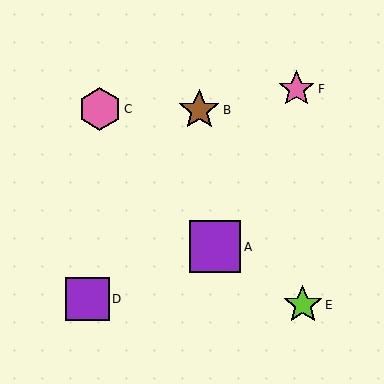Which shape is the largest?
The purple square (labeled A) is the largest.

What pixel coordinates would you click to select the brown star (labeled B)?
Click at (199, 110) to select the brown star B.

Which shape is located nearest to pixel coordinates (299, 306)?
The lime star (labeled E) at (303, 305) is nearest to that location.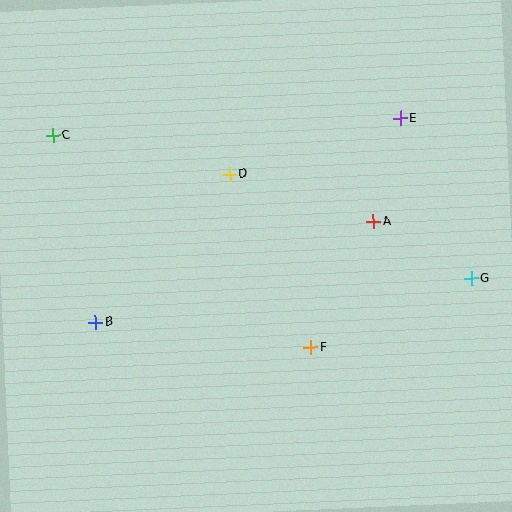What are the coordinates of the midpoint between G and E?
The midpoint between G and E is at (436, 199).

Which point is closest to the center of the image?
Point D at (229, 174) is closest to the center.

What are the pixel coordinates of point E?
Point E is at (401, 118).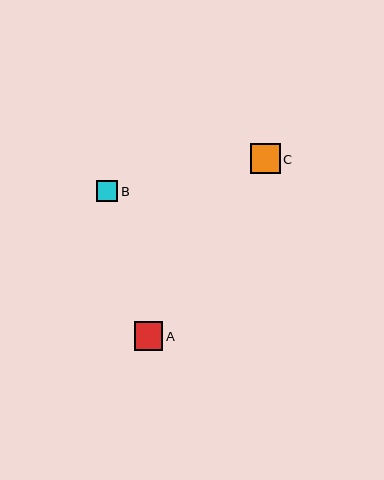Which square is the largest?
Square C is the largest with a size of approximately 30 pixels.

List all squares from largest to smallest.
From largest to smallest: C, A, B.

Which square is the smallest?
Square B is the smallest with a size of approximately 21 pixels.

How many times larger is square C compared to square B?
Square C is approximately 1.4 times the size of square B.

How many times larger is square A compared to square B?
Square A is approximately 1.3 times the size of square B.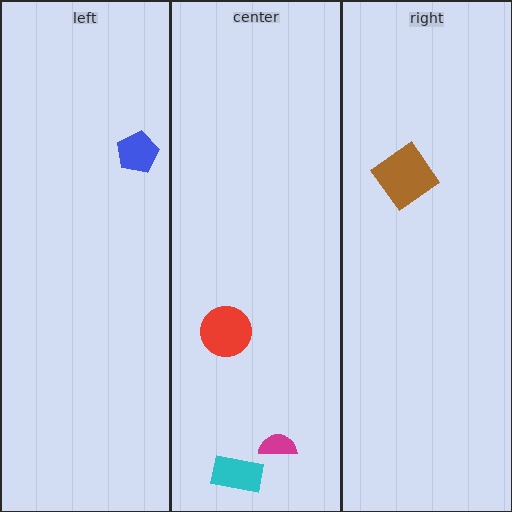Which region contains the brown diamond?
The right region.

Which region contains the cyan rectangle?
The center region.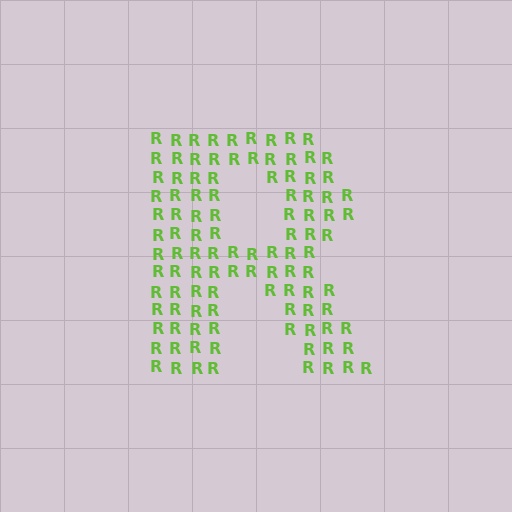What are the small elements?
The small elements are letter R's.